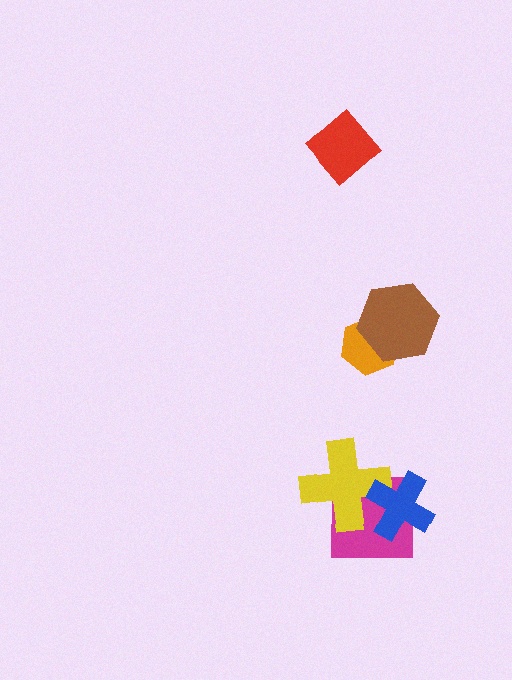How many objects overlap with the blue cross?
2 objects overlap with the blue cross.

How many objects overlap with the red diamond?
0 objects overlap with the red diamond.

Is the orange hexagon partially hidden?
Yes, it is partially covered by another shape.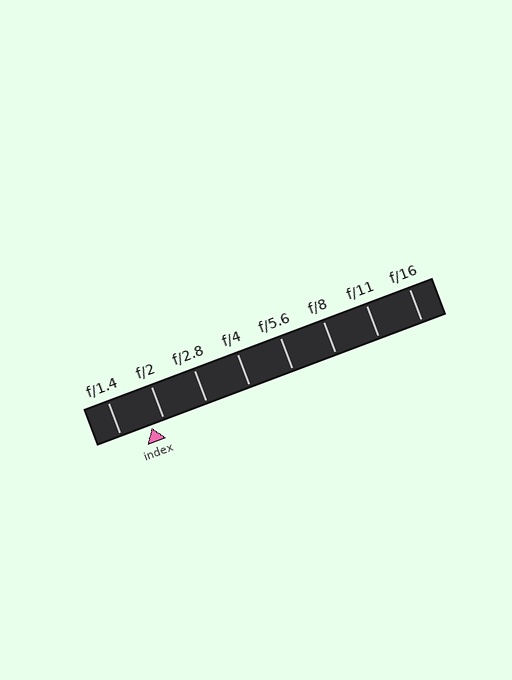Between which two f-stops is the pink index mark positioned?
The index mark is between f/1.4 and f/2.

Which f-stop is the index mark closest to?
The index mark is closest to f/2.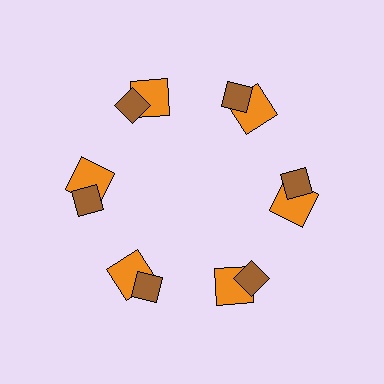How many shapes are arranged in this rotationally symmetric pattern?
There are 12 shapes, arranged in 6 groups of 2.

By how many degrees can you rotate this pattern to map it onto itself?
The pattern maps onto itself every 60 degrees of rotation.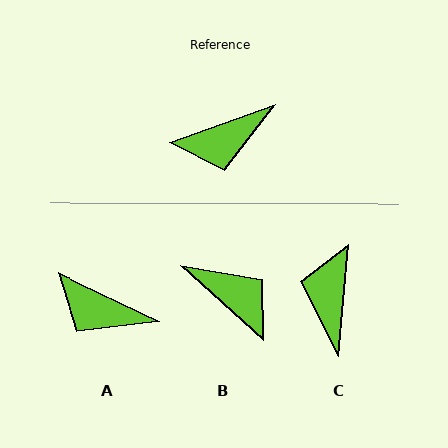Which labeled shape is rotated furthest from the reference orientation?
B, about 118 degrees away.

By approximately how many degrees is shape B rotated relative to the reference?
Approximately 118 degrees counter-clockwise.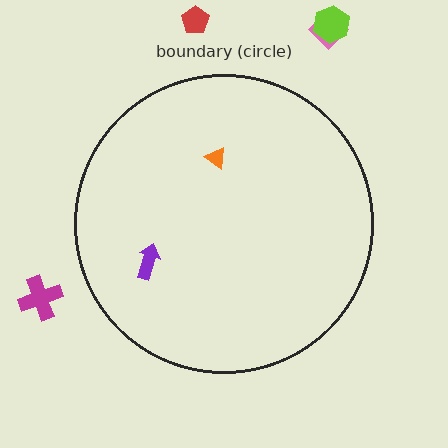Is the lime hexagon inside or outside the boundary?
Outside.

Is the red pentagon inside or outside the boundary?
Outside.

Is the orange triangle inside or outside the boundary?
Inside.